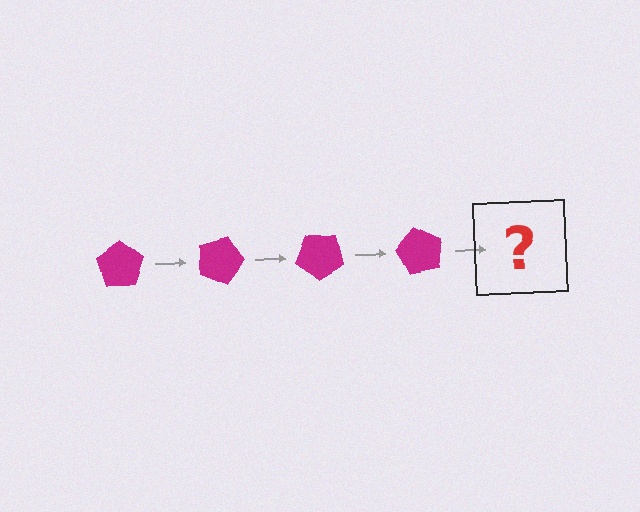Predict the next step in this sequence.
The next step is a magenta pentagon rotated 80 degrees.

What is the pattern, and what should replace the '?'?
The pattern is that the pentagon rotates 20 degrees each step. The '?' should be a magenta pentagon rotated 80 degrees.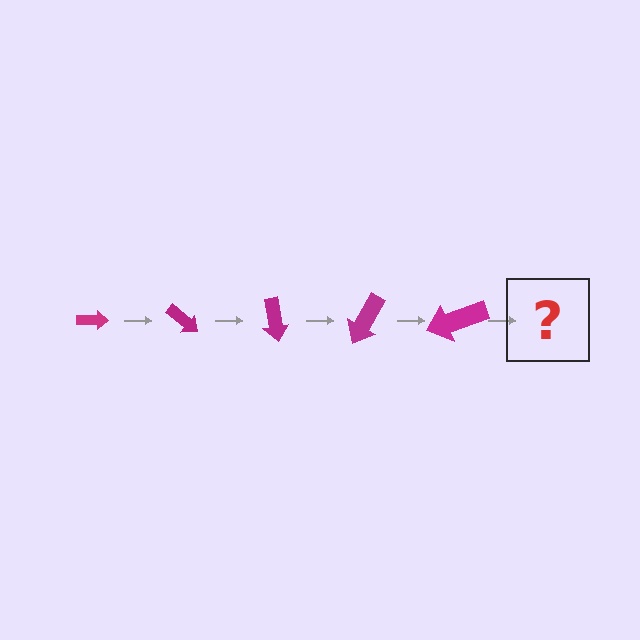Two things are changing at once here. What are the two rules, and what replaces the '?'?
The two rules are that the arrow grows larger each step and it rotates 40 degrees each step. The '?' should be an arrow, larger than the previous one and rotated 200 degrees from the start.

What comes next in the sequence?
The next element should be an arrow, larger than the previous one and rotated 200 degrees from the start.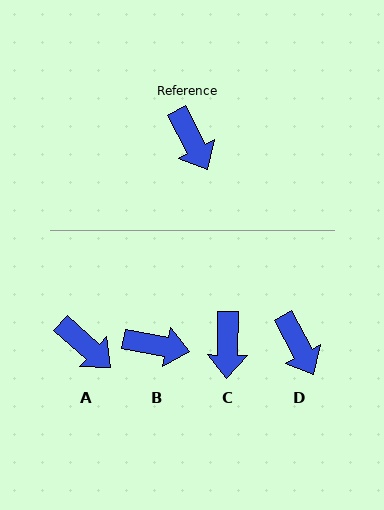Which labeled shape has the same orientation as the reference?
D.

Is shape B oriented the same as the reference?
No, it is off by about 52 degrees.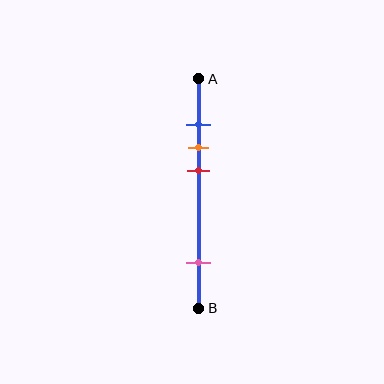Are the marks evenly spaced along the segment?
No, the marks are not evenly spaced.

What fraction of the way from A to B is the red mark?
The red mark is approximately 40% (0.4) of the way from A to B.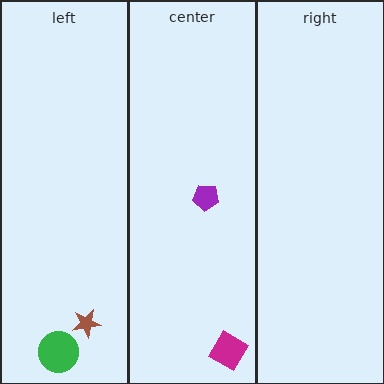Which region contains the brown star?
The left region.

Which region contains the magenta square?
The center region.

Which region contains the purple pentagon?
The center region.